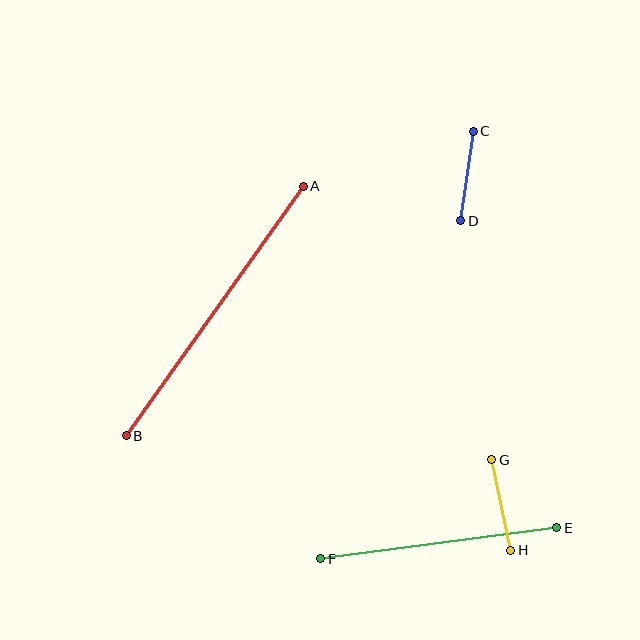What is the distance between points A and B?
The distance is approximately 306 pixels.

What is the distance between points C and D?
The distance is approximately 90 pixels.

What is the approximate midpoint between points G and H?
The midpoint is at approximately (501, 505) pixels.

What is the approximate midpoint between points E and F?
The midpoint is at approximately (439, 543) pixels.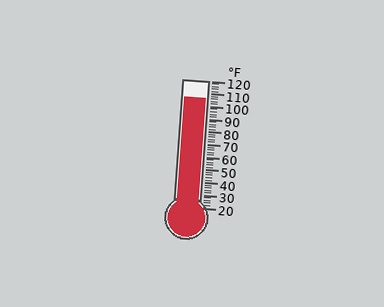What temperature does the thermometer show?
The thermometer shows approximately 106°F.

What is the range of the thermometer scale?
The thermometer scale ranges from 20°F to 120°F.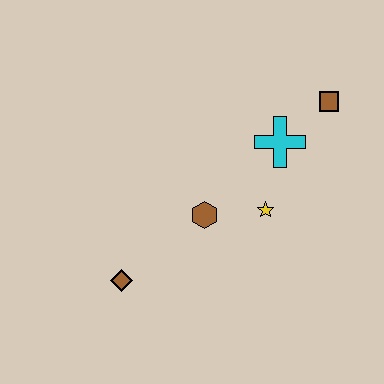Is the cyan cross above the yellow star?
Yes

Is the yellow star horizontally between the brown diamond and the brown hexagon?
No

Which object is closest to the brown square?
The cyan cross is closest to the brown square.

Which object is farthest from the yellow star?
The brown diamond is farthest from the yellow star.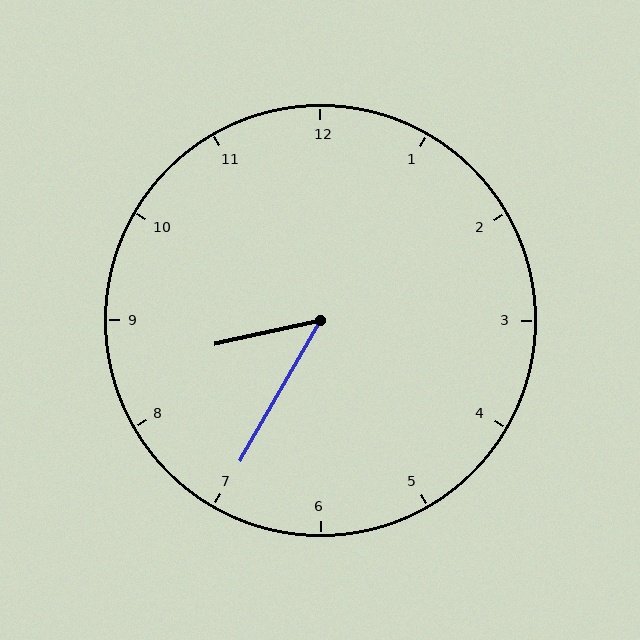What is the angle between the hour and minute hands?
Approximately 48 degrees.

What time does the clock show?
8:35.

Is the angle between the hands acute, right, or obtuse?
It is acute.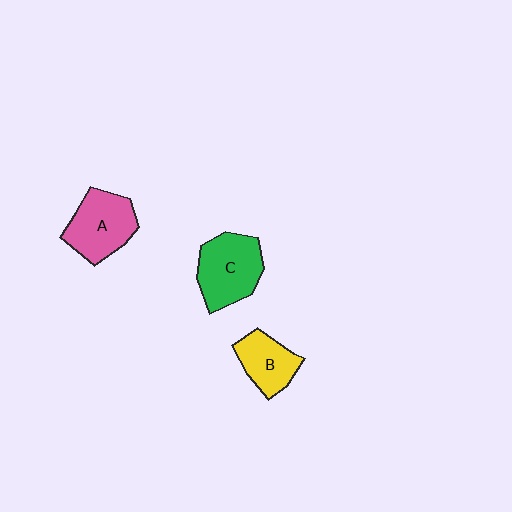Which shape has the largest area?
Shape C (green).